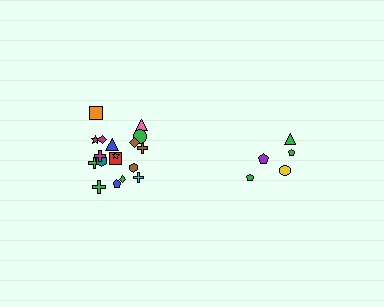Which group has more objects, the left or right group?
The left group.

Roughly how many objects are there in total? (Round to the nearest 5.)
Roughly 25 objects in total.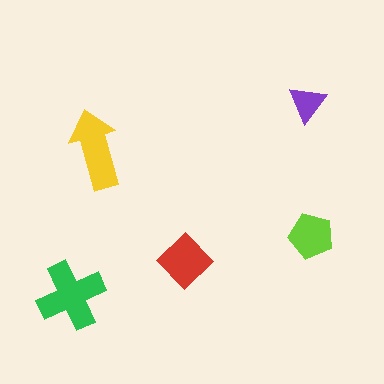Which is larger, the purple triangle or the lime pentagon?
The lime pentagon.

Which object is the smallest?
The purple triangle.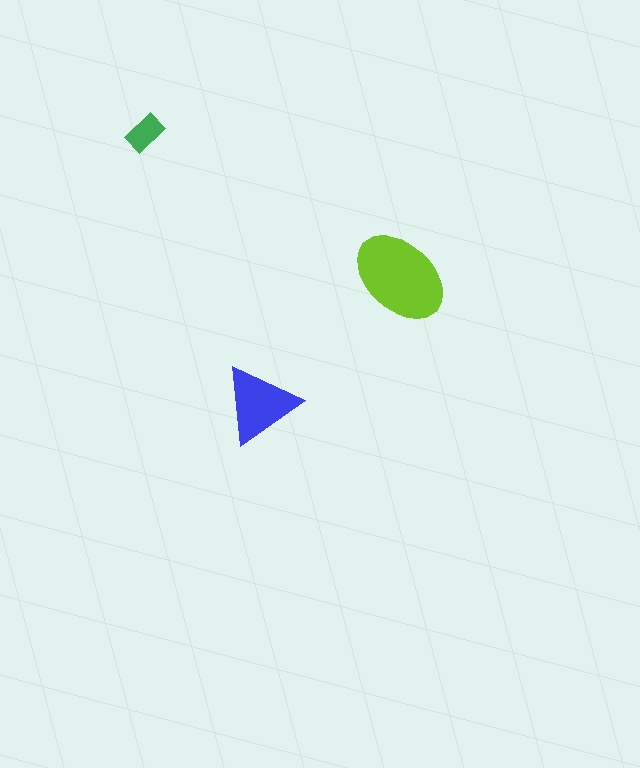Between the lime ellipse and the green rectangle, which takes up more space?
The lime ellipse.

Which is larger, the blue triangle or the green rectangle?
The blue triangle.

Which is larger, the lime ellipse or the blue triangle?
The lime ellipse.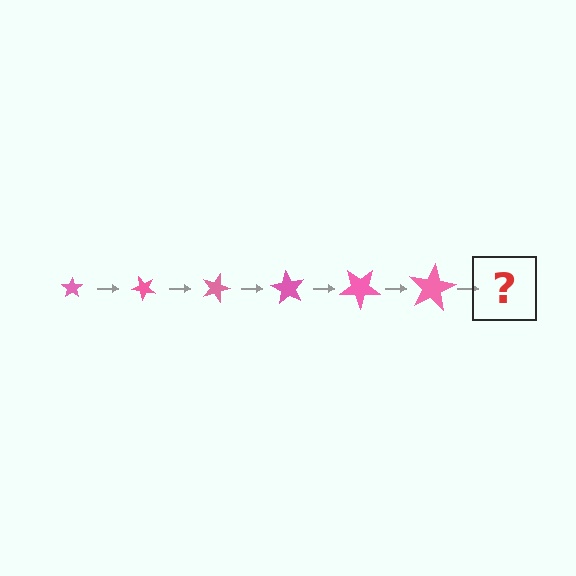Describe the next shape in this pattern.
It should be a star, larger than the previous one and rotated 270 degrees from the start.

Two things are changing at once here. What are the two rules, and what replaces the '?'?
The two rules are that the star grows larger each step and it rotates 45 degrees each step. The '?' should be a star, larger than the previous one and rotated 270 degrees from the start.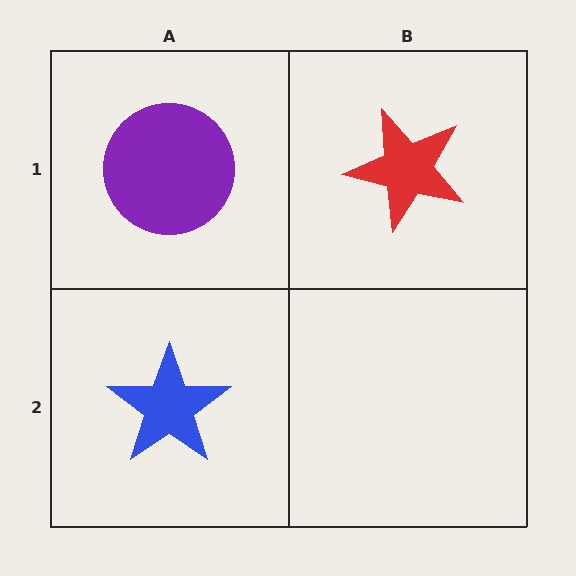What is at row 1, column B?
A red star.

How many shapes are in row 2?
1 shape.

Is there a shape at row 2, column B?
No, that cell is empty.